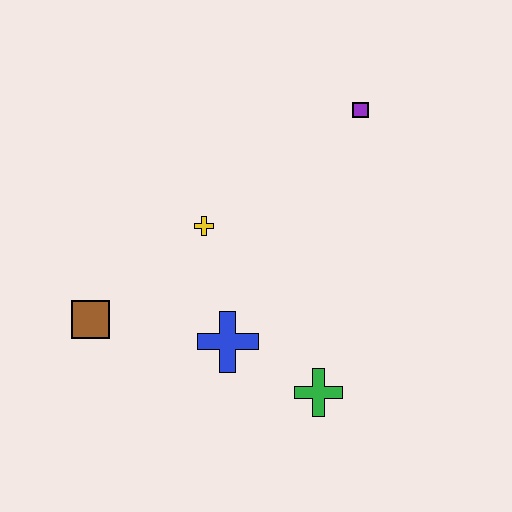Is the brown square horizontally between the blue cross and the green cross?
No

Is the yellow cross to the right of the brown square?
Yes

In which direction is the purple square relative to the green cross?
The purple square is above the green cross.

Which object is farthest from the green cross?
The purple square is farthest from the green cross.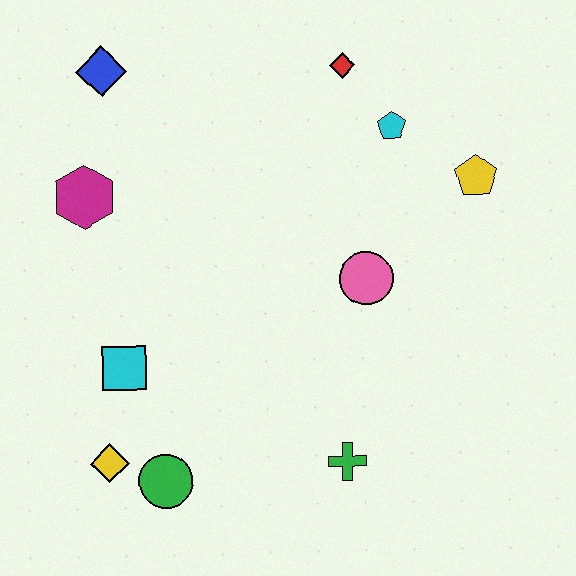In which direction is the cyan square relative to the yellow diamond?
The cyan square is above the yellow diamond.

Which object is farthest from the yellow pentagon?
The yellow diamond is farthest from the yellow pentagon.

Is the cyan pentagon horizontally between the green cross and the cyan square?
No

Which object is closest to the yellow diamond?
The green circle is closest to the yellow diamond.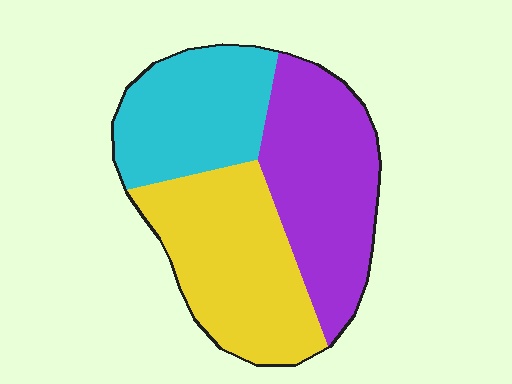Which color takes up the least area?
Cyan, at roughly 30%.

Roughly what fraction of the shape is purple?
Purple takes up about three eighths (3/8) of the shape.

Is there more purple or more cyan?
Purple.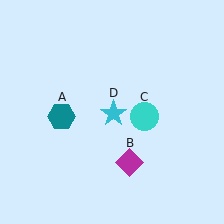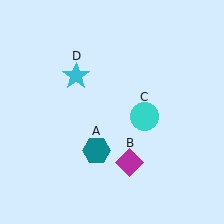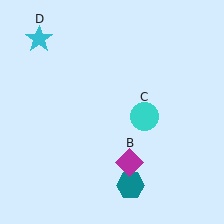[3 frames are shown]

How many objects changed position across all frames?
2 objects changed position: teal hexagon (object A), cyan star (object D).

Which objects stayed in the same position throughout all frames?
Magenta diamond (object B) and cyan circle (object C) remained stationary.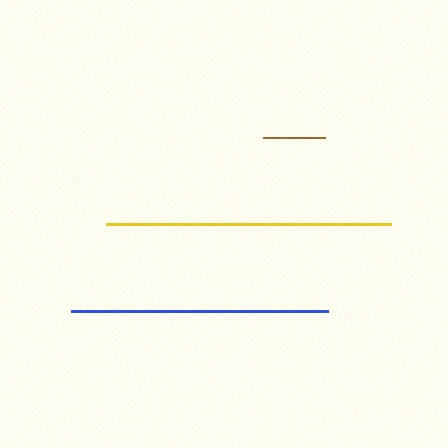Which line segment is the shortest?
The brown line is the shortest at approximately 63 pixels.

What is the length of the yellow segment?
The yellow segment is approximately 284 pixels long.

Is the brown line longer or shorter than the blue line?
The blue line is longer than the brown line.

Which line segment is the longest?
The yellow line is the longest at approximately 284 pixels.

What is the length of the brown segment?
The brown segment is approximately 63 pixels long.